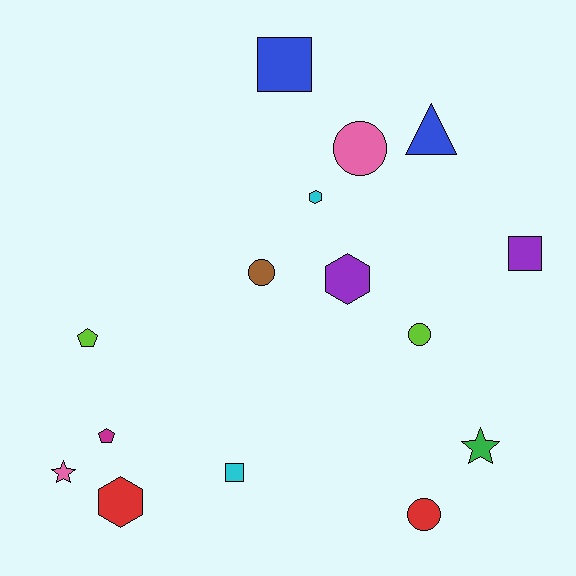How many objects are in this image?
There are 15 objects.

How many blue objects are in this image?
There are 2 blue objects.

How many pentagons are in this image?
There are 2 pentagons.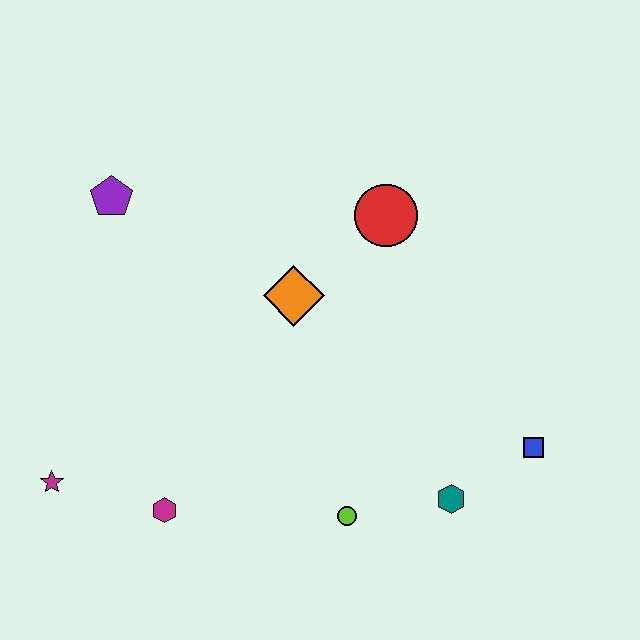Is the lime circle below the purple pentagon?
Yes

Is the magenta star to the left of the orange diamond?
Yes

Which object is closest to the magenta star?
The magenta hexagon is closest to the magenta star.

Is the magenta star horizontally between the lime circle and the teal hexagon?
No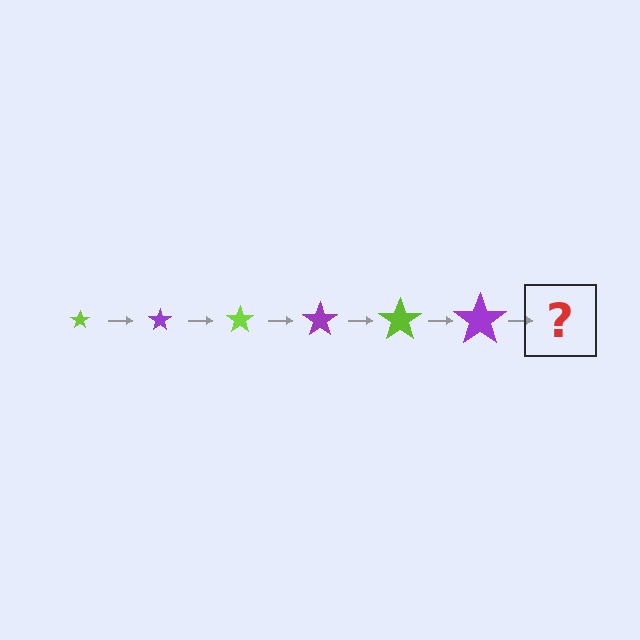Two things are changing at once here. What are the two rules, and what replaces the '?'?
The two rules are that the star grows larger each step and the color cycles through lime and purple. The '?' should be a lime star, larger than the previous one.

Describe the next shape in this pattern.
It should be a lime star, larger than the previous one.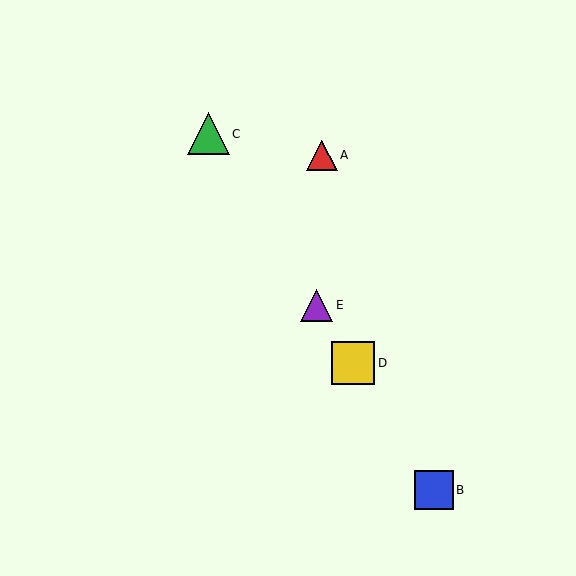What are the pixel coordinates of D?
Object D is at (353, 363).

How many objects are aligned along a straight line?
4 objects (B, C, D, E) are aligned along a straight line.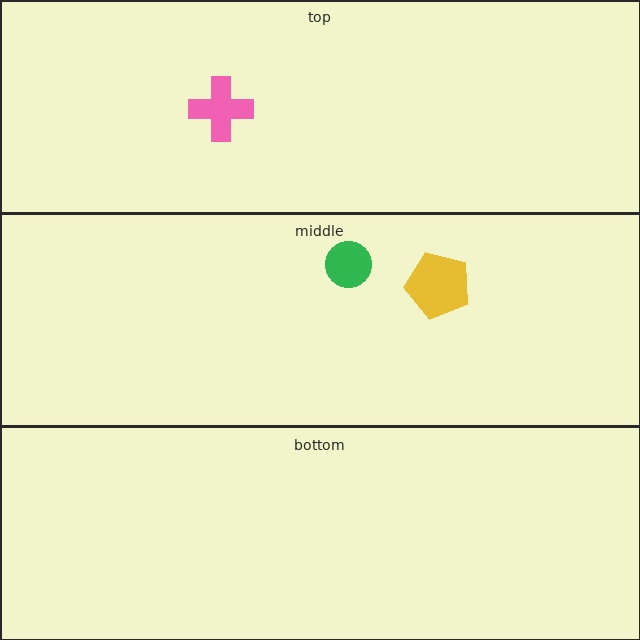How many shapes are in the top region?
1.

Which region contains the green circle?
The middle region.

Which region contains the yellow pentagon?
The middle region.